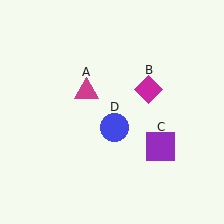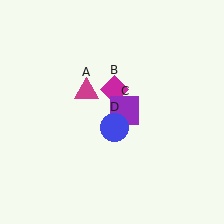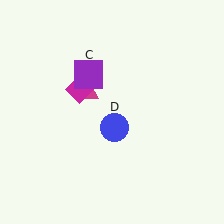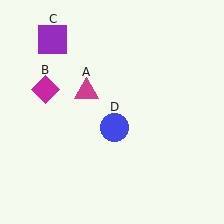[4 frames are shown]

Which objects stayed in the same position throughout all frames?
Magenta triangle (object A) and blue circle (object D) remained stationary.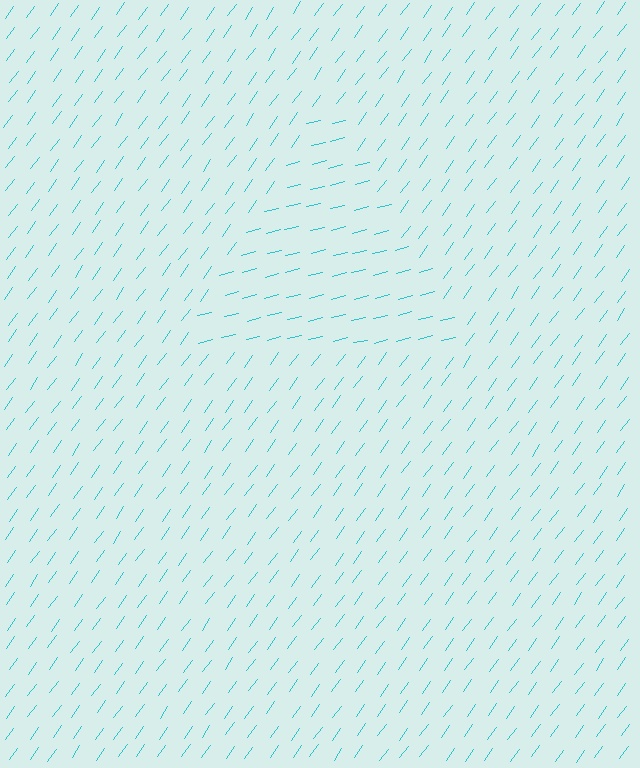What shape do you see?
I see a triangle.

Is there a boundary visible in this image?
Yes, there is a texture boundary formed by a change in line orientation.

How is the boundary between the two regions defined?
The boundary is defined purely by a change in line orientation (approximately 40 degrees difference). All lines are the same color and thickness.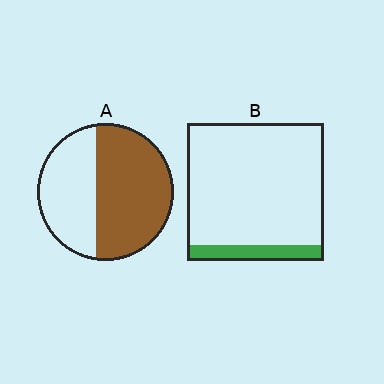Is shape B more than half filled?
No.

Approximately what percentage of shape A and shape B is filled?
A is approximately 60% and B is approximately 10%.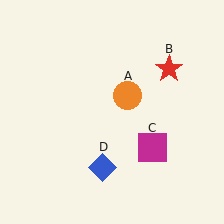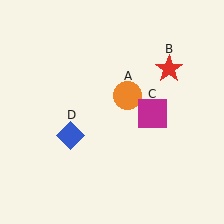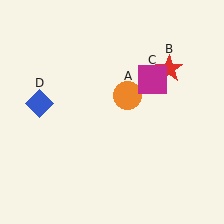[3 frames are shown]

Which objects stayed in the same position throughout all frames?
Orange circle (object A) and red star (object B) remained stationary.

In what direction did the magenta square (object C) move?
The magenta square (object C) moved up.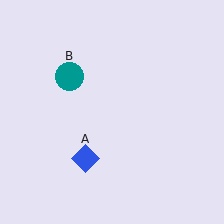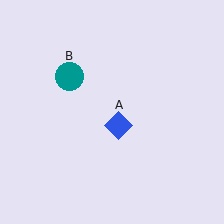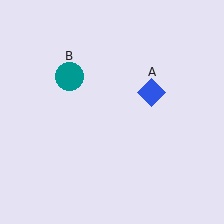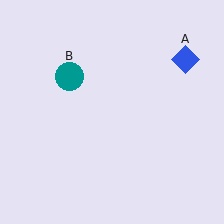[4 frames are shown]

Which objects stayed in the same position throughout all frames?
Teal circle (object B) remained stationary.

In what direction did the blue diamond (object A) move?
The blue diamond (object A) moved up and to the right.